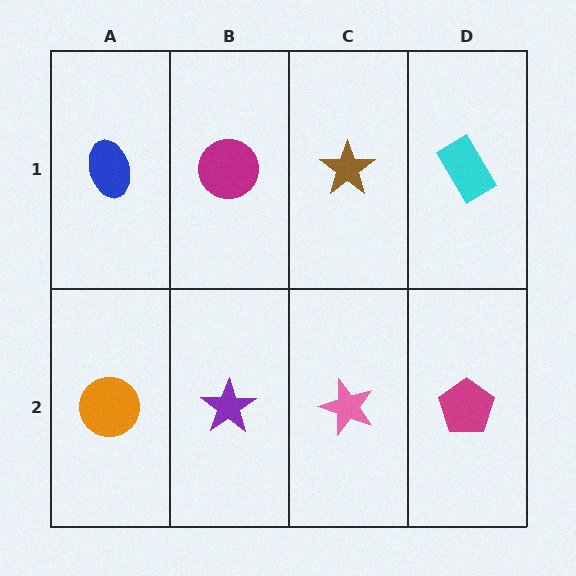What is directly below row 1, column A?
An orange circle.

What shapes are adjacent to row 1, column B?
A purple star (row 2, column B), a blue ellipse (row 1, column A), a brown star (row 1, column C).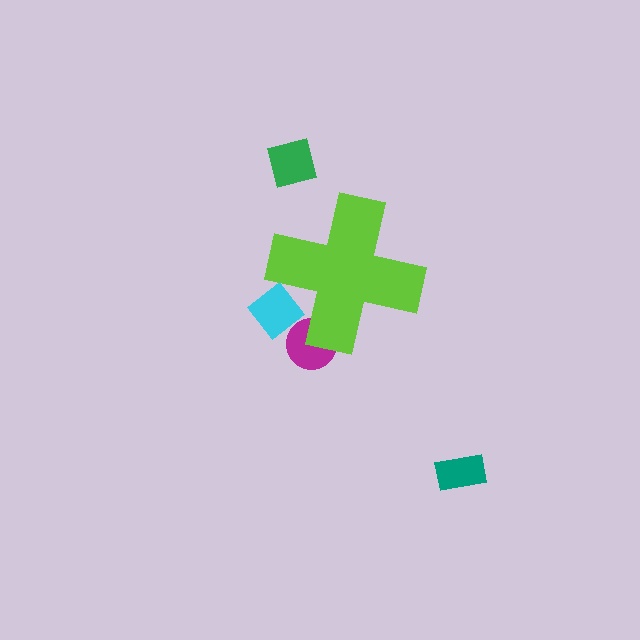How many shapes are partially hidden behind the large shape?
2 shapes are partially hidden.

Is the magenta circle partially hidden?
Yes, the magenta circle is partially hidden behind the lime cross.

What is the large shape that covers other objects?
A lime cross.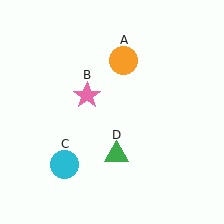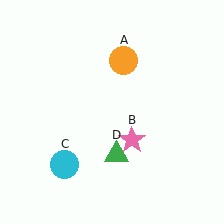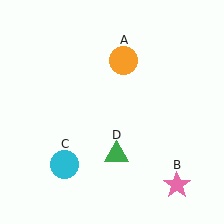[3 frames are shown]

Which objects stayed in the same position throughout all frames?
Orange circle (object A) and cyan circle (object C) and green triangle (object D) remained stationary.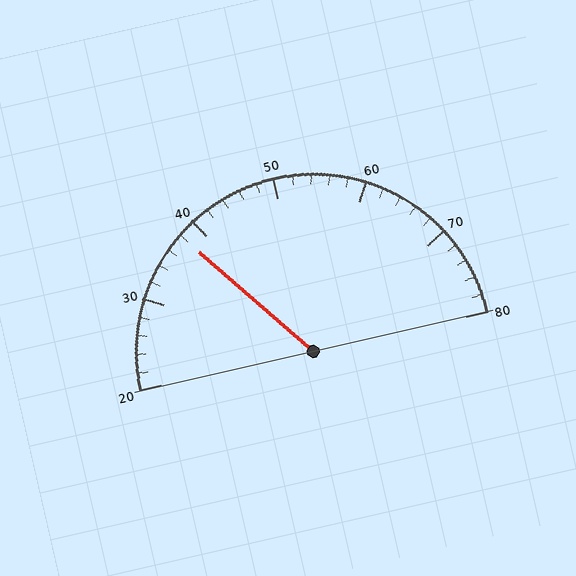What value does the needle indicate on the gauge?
The needle indicates approximately 38.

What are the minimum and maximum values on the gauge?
The gauge ranges from 20 to 80.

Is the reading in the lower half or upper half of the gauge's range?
The reading is in the lower half of the range (20 to 80).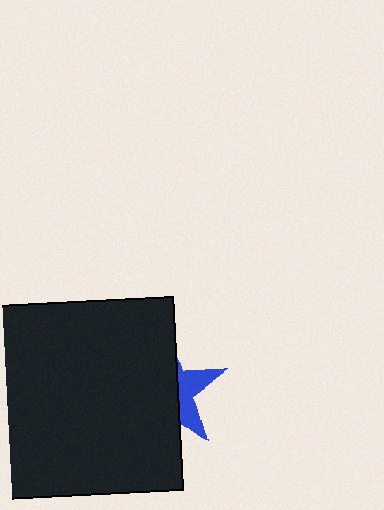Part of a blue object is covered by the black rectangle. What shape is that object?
It is a star.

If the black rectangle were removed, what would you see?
You would see the complete blue star.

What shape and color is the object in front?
The object in front is a black rectangle.